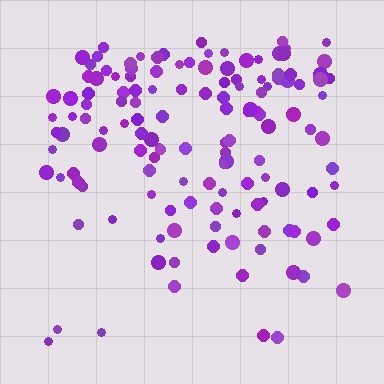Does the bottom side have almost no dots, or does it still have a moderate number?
Still a moderate number, just noticeably fewer than the top.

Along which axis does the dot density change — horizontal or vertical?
Vertical.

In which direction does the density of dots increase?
From bottom to top, with the top side densest.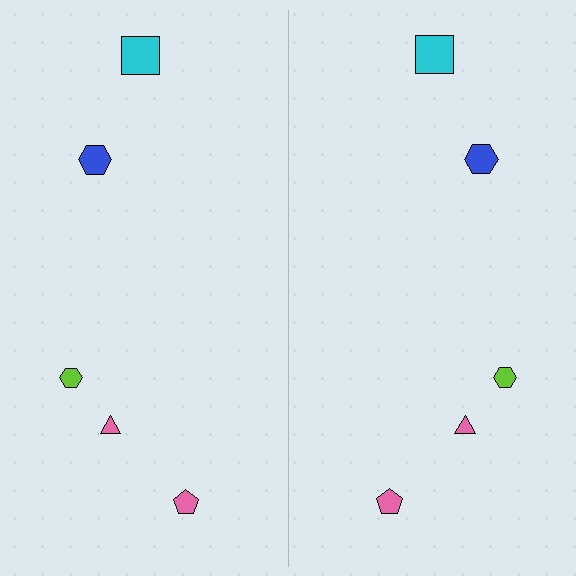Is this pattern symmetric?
Yes, this pattern has bilateral (reflection) symmetry.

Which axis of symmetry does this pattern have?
The pattern has a vertical axis of symmetry running through the center of the image.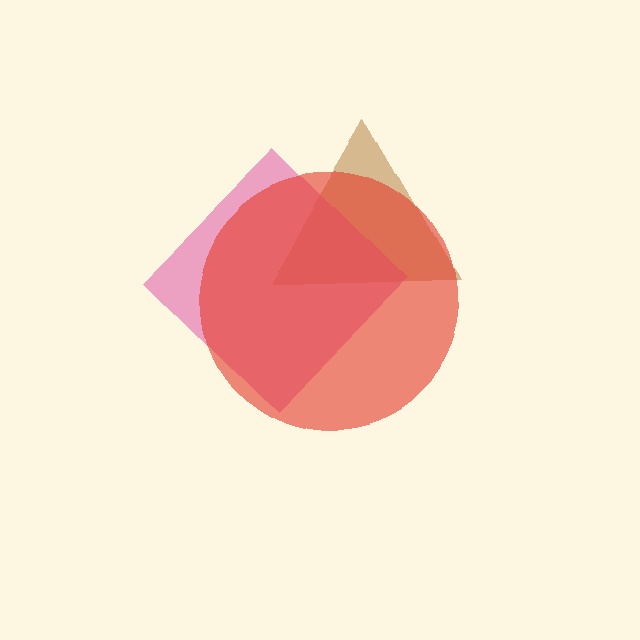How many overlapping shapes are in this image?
There are 3 overlapping shapes in the image.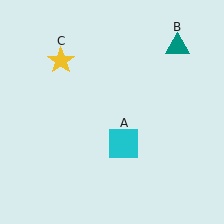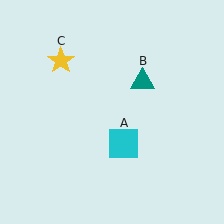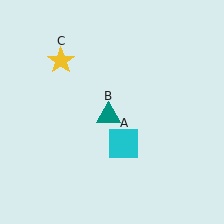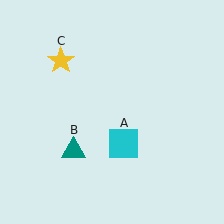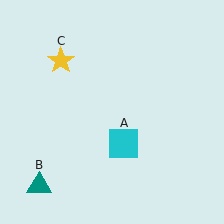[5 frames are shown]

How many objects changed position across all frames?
1 object changed position: teal triangle (object B).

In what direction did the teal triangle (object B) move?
The teal triangle (object B) moved down and to the left.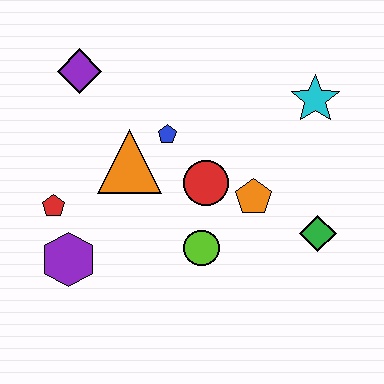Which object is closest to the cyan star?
The orange pentagon is closest to the cyan star.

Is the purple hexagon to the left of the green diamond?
Yes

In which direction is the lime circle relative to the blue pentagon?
The lime circle is below the blue pentagon.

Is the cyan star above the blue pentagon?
Yes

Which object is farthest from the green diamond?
The purple diamond is farthest from the green diamond.